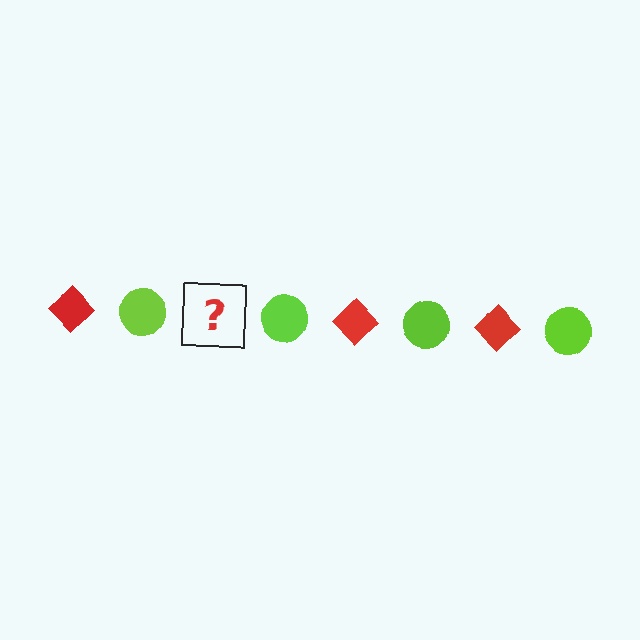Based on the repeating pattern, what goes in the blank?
The blank should be a red diamond.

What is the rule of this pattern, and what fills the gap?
The rule is that the pattern alternates between red diamond and lime circle. The gap should be filled with a red diamond.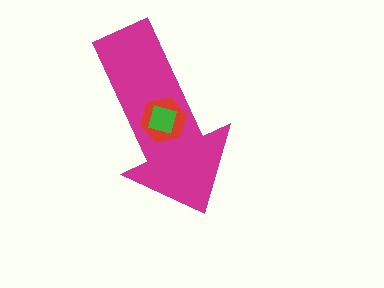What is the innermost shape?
The green square.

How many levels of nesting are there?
3.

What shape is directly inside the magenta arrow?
The red hexagon.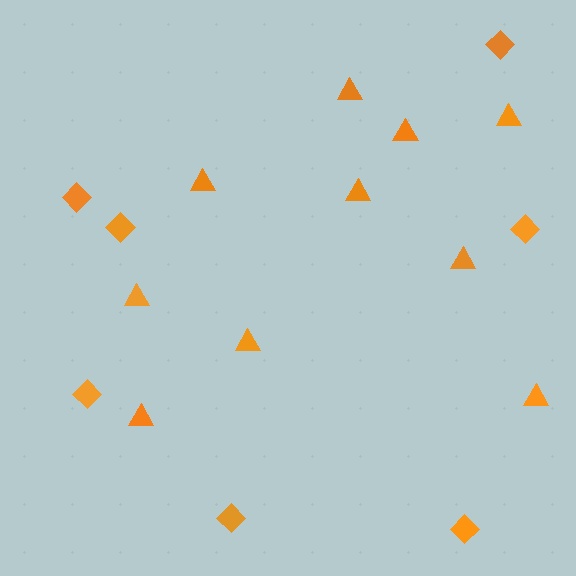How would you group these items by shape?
There are 2 groups: one group of diamonds (7) and one group of triangles (10).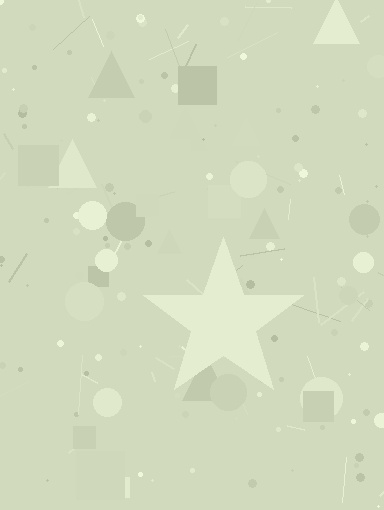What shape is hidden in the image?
A star is hidden in the image.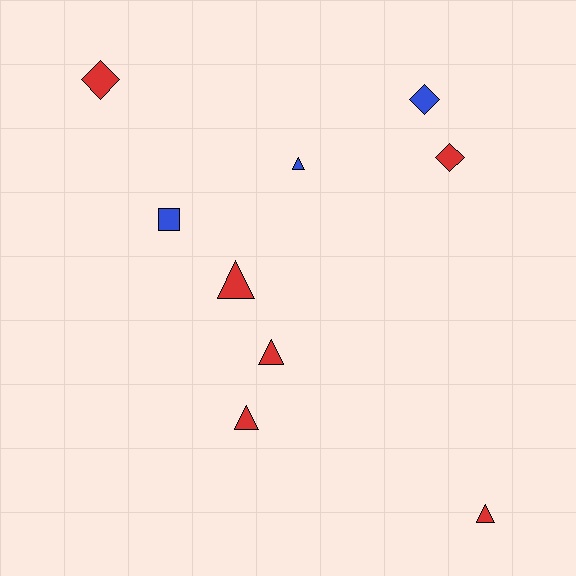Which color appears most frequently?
Red, with 6 objects.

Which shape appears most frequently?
Triangle, with 5 objects.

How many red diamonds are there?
There are 2 red diamonds.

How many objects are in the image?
There are 9 objects.